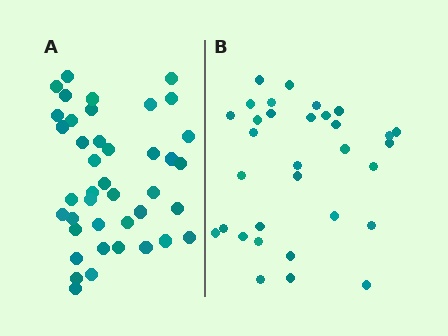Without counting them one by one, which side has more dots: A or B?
Region A (the left region) has more dots.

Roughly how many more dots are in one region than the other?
Region A has roughly 8 or so more dots than region B.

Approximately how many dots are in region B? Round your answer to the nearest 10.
About 30 dots. (The exact count is 32, which rounds to 30.)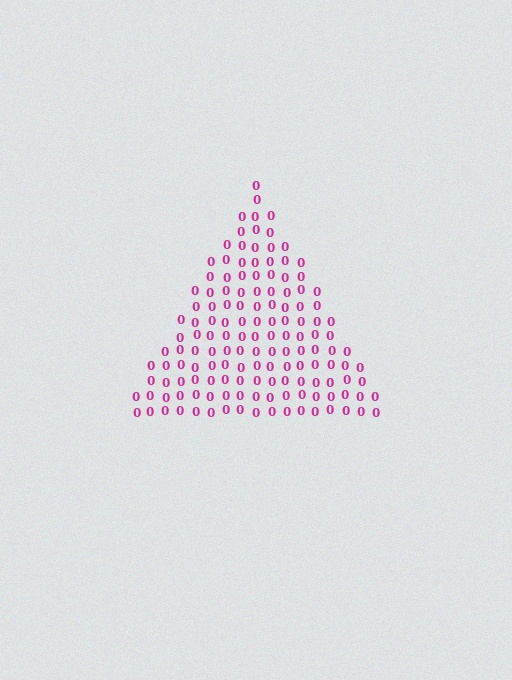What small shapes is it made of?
It is made of small digit 0's.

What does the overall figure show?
The overall figure shows a triangle.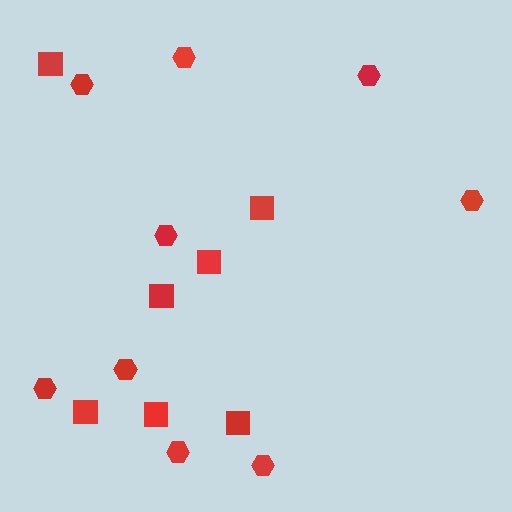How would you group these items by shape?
There are 2 groups: one group of hexagons (9) and one group of squares (7).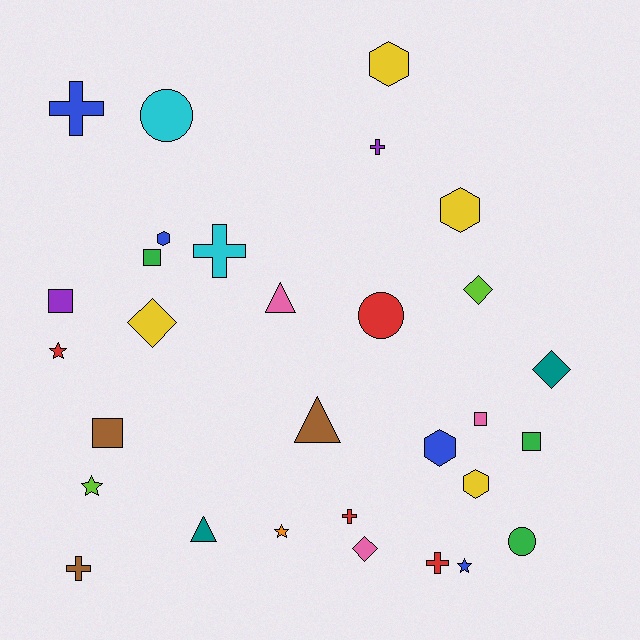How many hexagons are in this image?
There are 5 hexagons.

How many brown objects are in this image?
There are 3 brown objects.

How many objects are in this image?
There are 30 objects.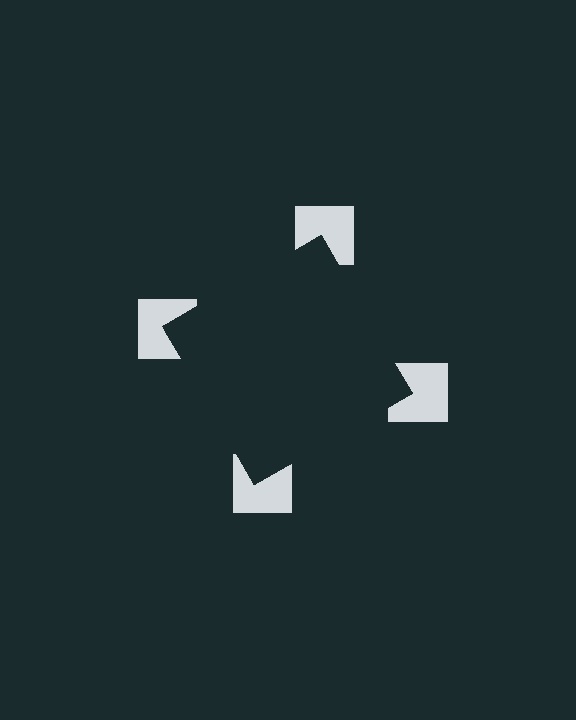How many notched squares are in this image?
There are 4 — one at each vertex of the illusory square.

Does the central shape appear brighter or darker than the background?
It typically appears slightly darker than the background, even though no actual brightness change is drawn.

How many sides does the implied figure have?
4 sides.